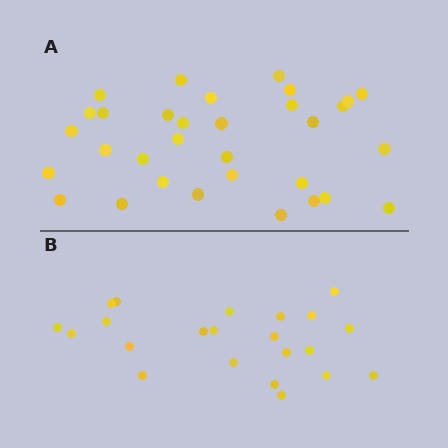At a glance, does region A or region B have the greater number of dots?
Region A (the top region) has more dots.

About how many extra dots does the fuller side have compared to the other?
Region A has roughly 10 or so more dots than region B.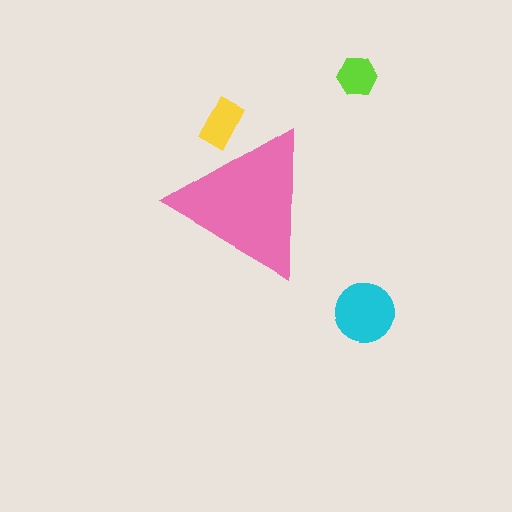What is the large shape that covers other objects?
A pink triangle.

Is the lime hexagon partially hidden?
No, the lime hexagon is fully visible.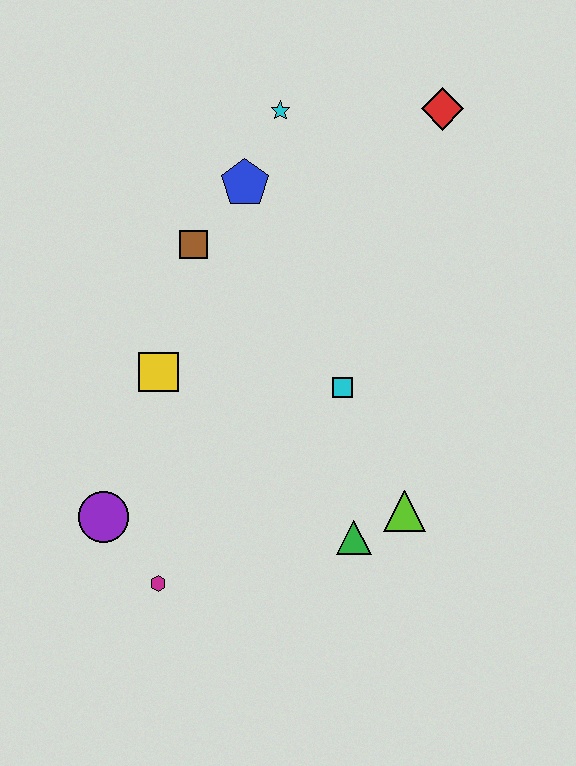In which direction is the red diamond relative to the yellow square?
The red diamond is to the right of the yellow square.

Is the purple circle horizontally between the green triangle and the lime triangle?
No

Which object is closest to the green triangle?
The lime triangle is closest to the green triangle.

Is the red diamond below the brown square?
No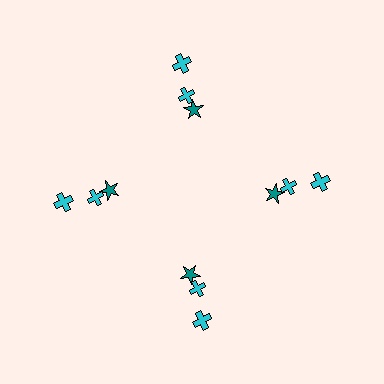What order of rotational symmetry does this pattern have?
This pattern has 4-fold rotational symmetry.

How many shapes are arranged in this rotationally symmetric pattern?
There are 12 shapes, arranged in 4 groups of 3.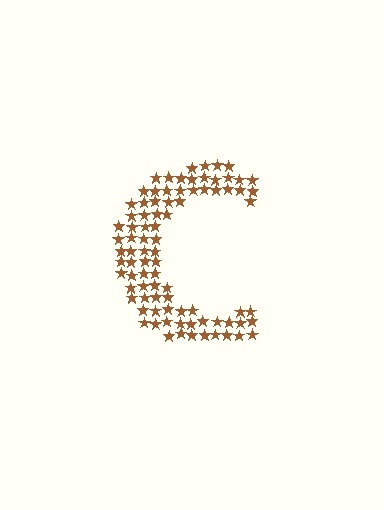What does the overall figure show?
The overall figure shows the letter C.